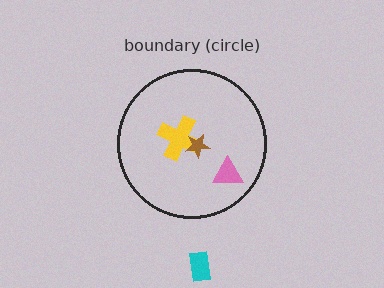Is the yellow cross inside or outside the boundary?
Inside.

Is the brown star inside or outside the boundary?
Inside.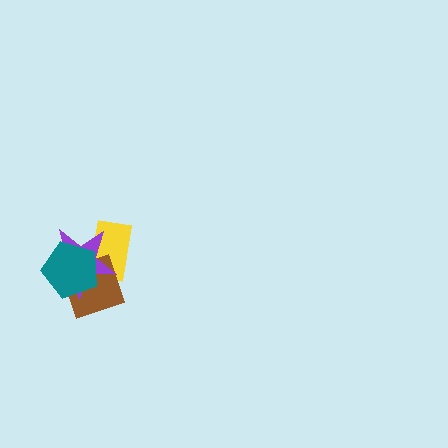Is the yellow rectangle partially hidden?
Yes, it is partially covered by another shape.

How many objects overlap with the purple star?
3 objects overlap with the purple star.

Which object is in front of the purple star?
The teal pentagon is in front of the purple star.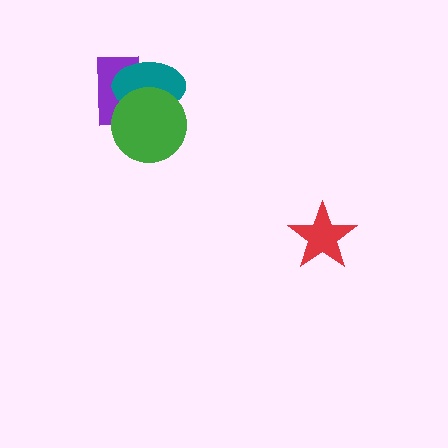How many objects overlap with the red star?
0 objects overlap with the red star.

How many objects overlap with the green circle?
2 objects overlap with the green circle.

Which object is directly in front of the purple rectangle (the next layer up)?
The teal ellipse is directly in front of the purple rectangle.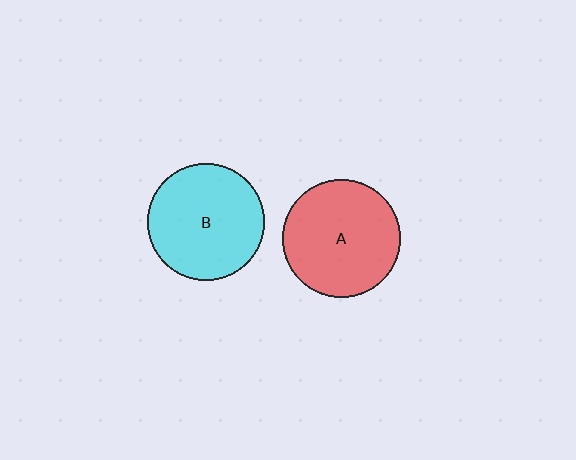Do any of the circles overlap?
No, none of the circles overlap.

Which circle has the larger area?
Circle A (red).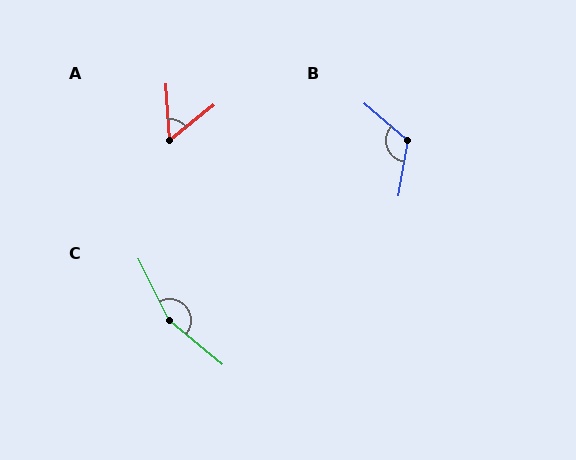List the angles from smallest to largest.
A (56°), B (121°), C (156°).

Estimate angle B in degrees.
Approximately 121 degrees.